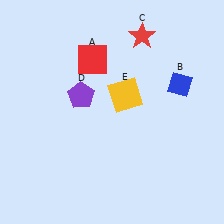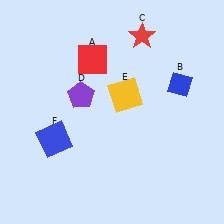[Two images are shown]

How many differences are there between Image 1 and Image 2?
There is 1 difference between the two images.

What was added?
A blue square (F) was added in Image 2.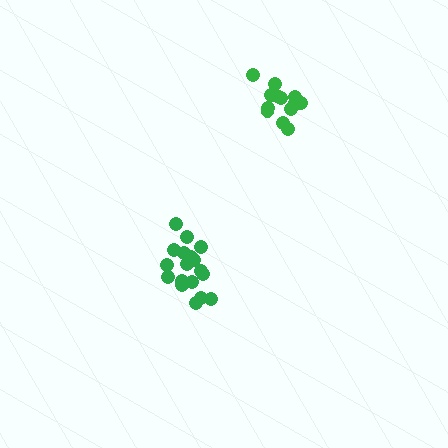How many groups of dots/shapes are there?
There are 2 groups.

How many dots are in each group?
Group 1: 18 dots, Group 2: 13 dots (31 total).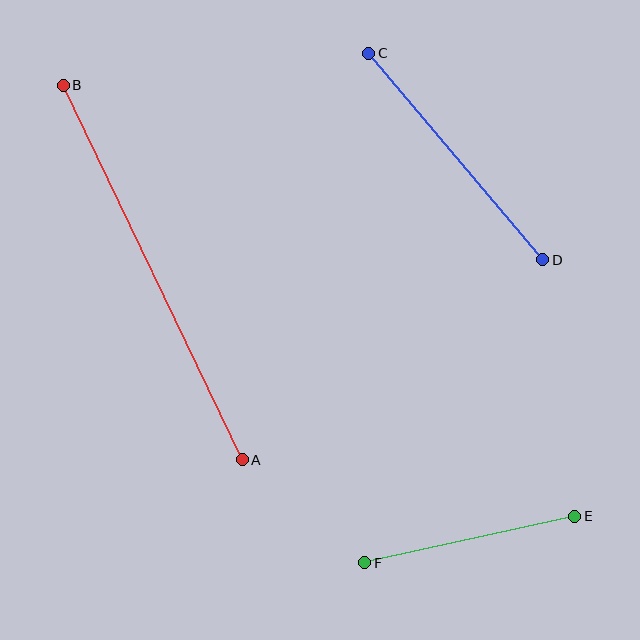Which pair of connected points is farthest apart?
Points A and B are farthest apart.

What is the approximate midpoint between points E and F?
The midpoint is at approximately (470, 540) pixels.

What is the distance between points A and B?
The distance is approximately 415 pixels.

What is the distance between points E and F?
The distance is approximately 215 pixels.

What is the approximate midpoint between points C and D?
The midpoint is at approximately (456, 156) pixels.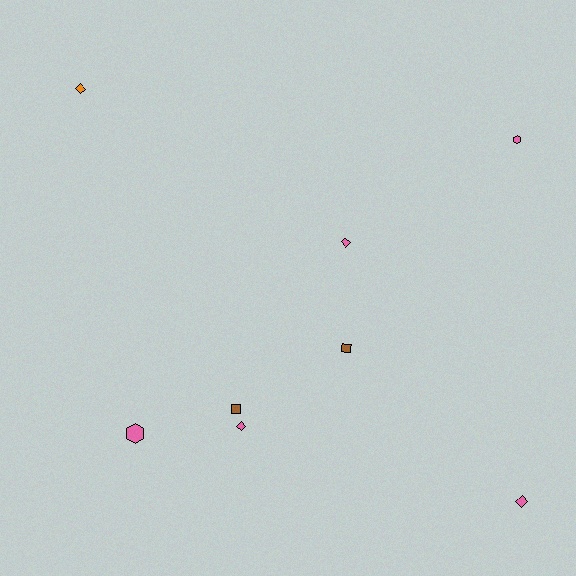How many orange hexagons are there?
There are no orange hexagons.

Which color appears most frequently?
Pink, with 5 objects.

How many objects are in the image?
There are 8 objects.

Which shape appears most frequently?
Diamond, with 4 objects.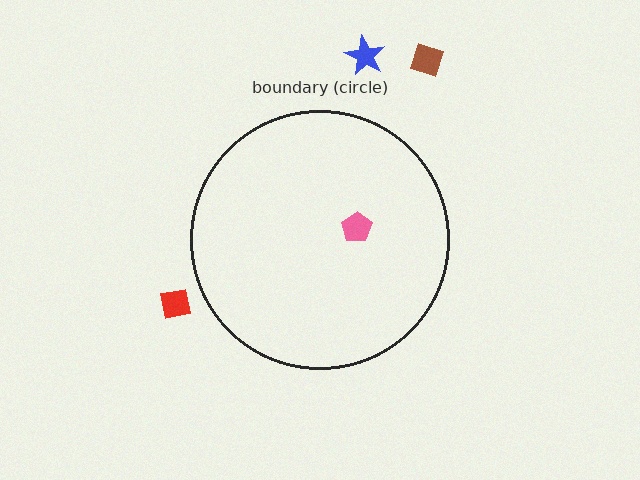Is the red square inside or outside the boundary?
Outside.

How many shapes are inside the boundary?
1 inside, 3 outside.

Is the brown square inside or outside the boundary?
Outside.